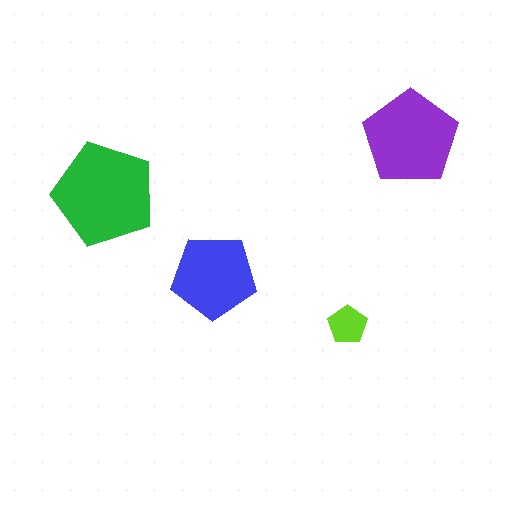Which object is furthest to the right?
The purple pentagon is rightmost.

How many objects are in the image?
There are 4 objects in the image.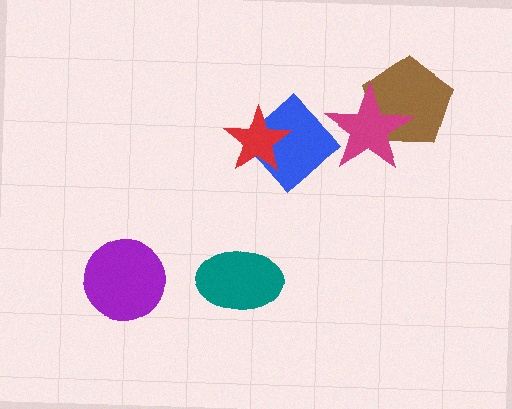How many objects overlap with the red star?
1 object overlaps with the red star.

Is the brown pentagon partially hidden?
Yes, it is partially covered by another shape.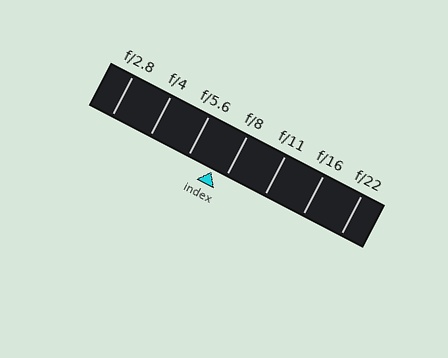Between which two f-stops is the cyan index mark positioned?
The index mark is between f/5.6 and f/8.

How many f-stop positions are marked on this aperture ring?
There are 7 f-stop positions marked.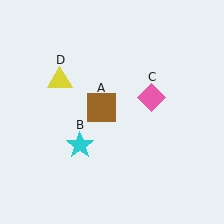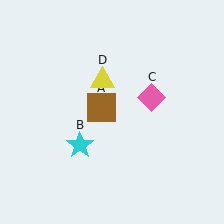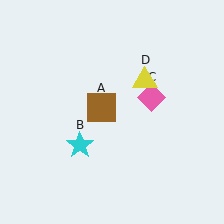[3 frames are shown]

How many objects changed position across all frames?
1 object changed position: yellow triangle (object D).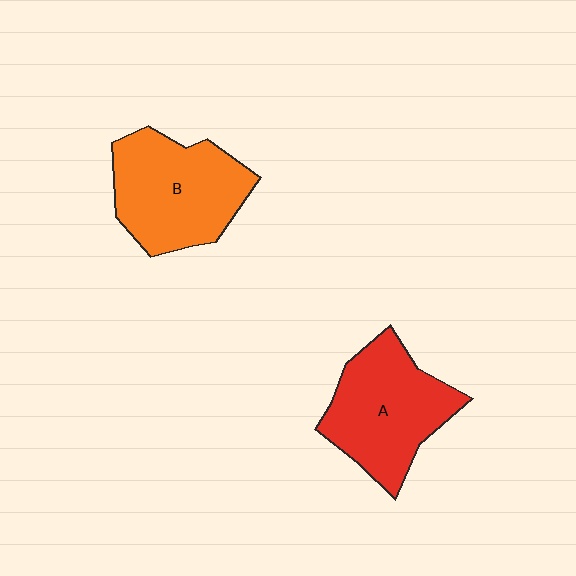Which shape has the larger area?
Shape B (orange).